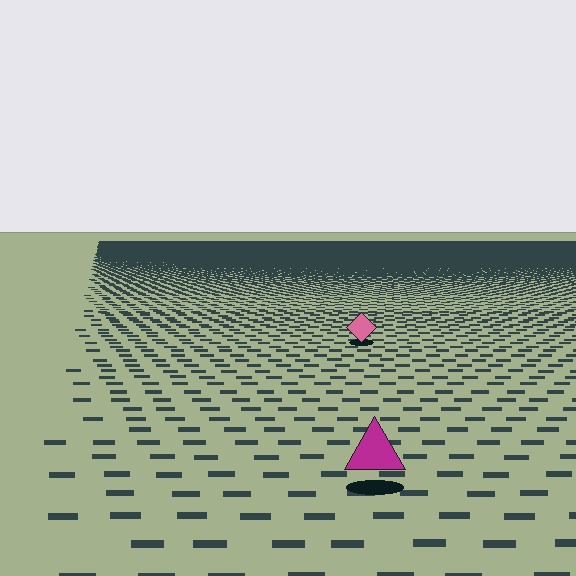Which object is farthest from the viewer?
The pink diamond is farthest from the viewer. It appears smaller and the ground texture around it is denser.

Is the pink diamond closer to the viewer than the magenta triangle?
No. The magenta triangle is closer — you can tell from the texture gradient: the ground texture is coarser near it.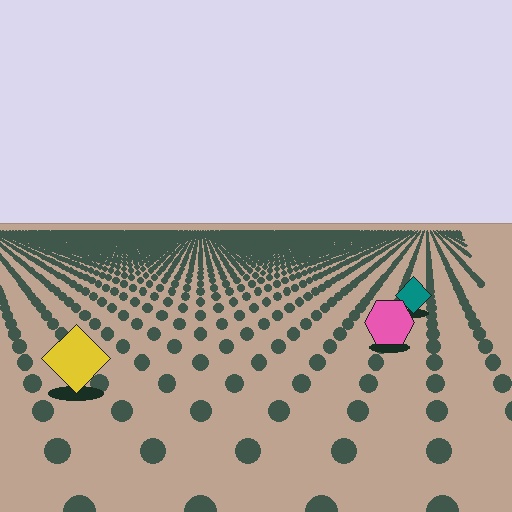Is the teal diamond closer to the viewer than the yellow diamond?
No. The yellow diamond is closer — you can tell from the texture gradient: the ground texture is coarser near it.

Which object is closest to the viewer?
The yellow diamond is closest. The texture marks near it are larger and more spread out.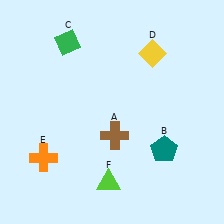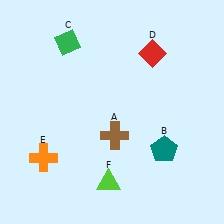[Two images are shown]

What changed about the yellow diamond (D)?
In Image 1, D is yellow. In Image 2, it changed to red.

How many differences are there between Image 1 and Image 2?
There is 1 difference between the two images.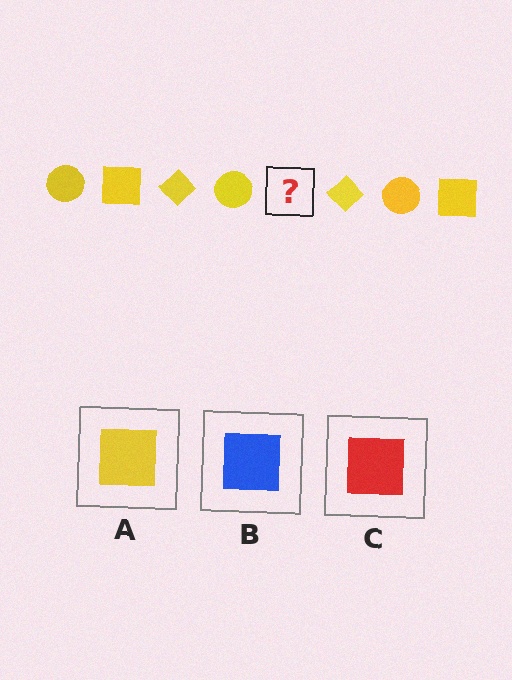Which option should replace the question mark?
Option A.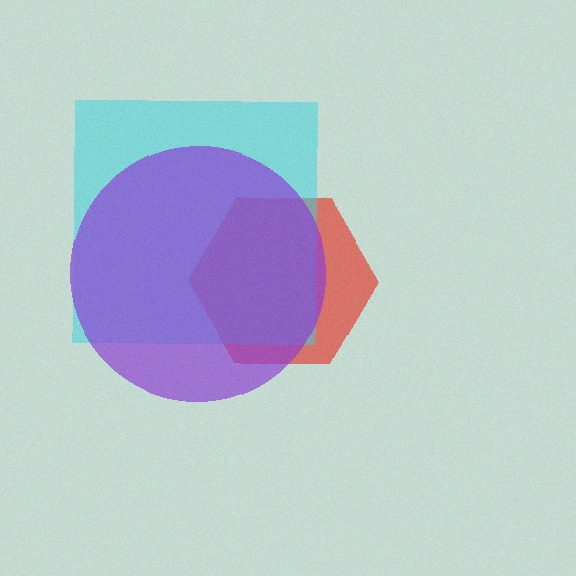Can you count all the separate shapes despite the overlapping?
Yes, there are 3 separate shapes.